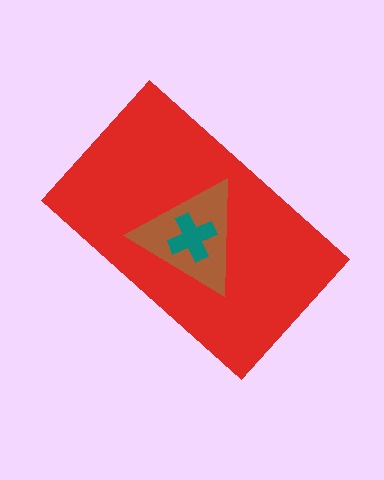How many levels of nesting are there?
3.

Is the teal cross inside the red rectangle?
Yes.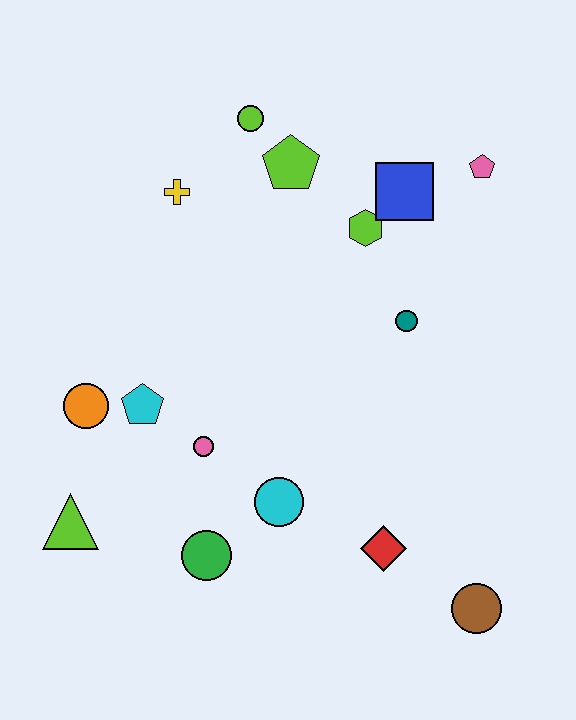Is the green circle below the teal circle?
Yes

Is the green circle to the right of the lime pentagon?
No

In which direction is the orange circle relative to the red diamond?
The orange circle is to the left of the red diamond.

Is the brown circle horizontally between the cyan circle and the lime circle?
No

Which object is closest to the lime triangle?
The orange circle is closest to the lime triangle.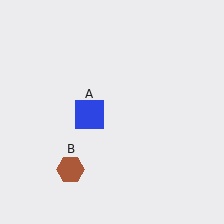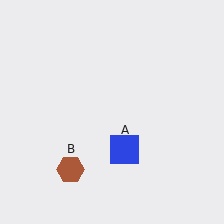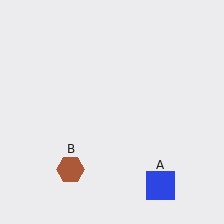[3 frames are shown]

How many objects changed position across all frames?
1 object changed position: blue square (object A).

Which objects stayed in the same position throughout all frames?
Brown hexagon (object B) remained stationary.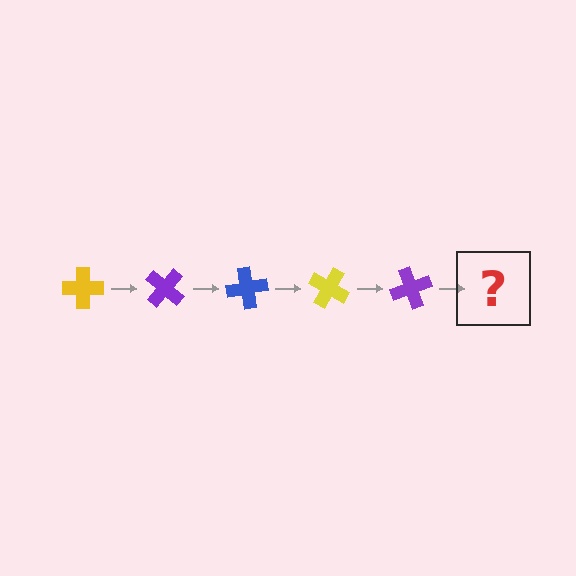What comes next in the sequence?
The next element should be a blue cross, rotated 200 degrees from the start.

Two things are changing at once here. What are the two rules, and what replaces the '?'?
The two rules are that it rotates 40 degrees each step and the color cycles through yellow, purple, and blue. The '?' should be a blue cross, rotated 200 degrees from the start.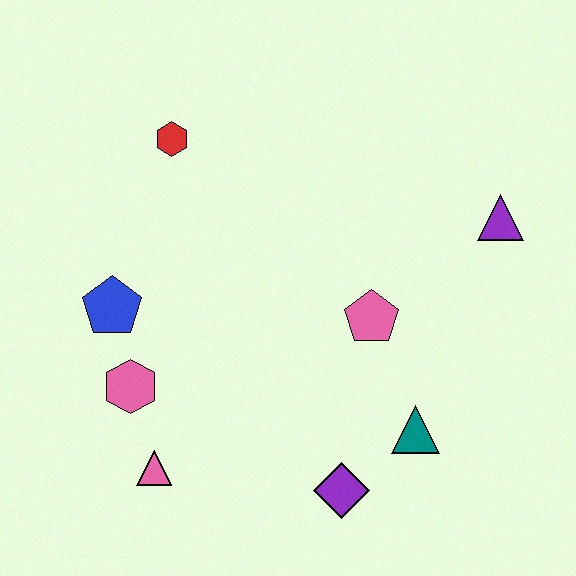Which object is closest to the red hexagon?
The blue pentagon is closest to the red hexagon.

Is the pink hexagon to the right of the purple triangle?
No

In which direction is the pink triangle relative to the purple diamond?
The pink triangle is to the left of the purple diamond.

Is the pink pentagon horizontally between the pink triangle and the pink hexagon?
No